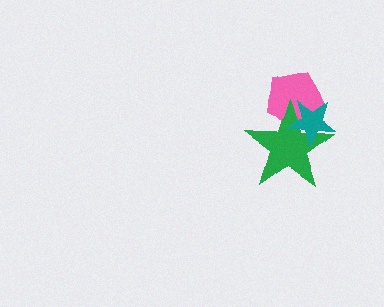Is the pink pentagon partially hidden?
Yes, it is partially covered by another shape.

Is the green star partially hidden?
Yes, it is partially covered by another shape.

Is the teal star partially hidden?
No, no other shape covers it.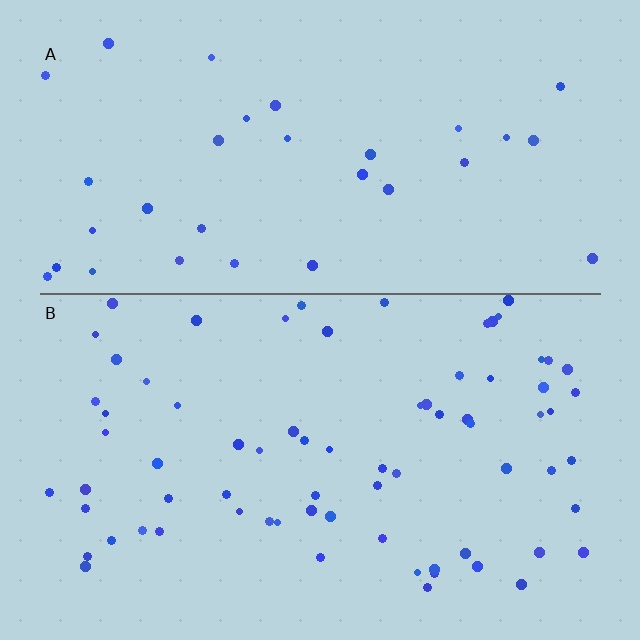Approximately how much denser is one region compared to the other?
Approximately 2.3× — region B over region A.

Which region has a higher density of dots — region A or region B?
B (the bottom).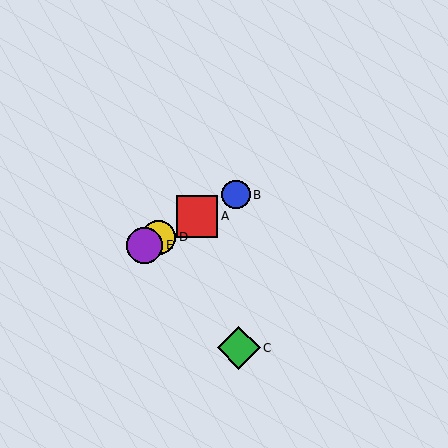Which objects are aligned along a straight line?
Objects A, B, D, E are aligned along a straight line.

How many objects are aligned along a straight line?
4 objects (A, B, D, E) are aligned along a straight line.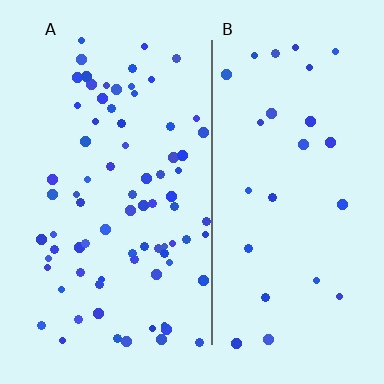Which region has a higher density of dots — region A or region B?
A (the left).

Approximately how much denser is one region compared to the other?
Approximately 2.9× — region A over region B.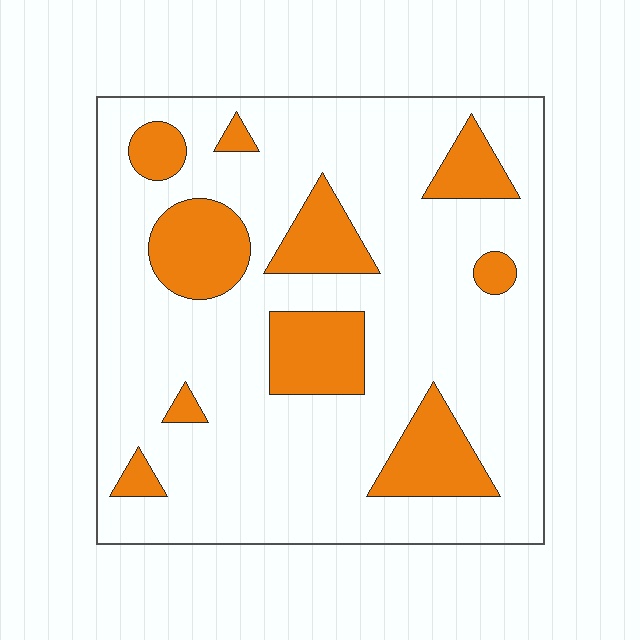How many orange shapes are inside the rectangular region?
10.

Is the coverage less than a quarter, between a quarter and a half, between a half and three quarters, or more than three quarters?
Less than a quarter.